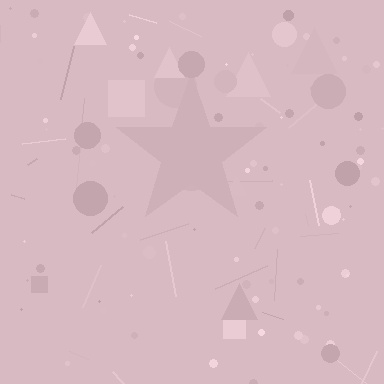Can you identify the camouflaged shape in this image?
The camouflaged shape is a star.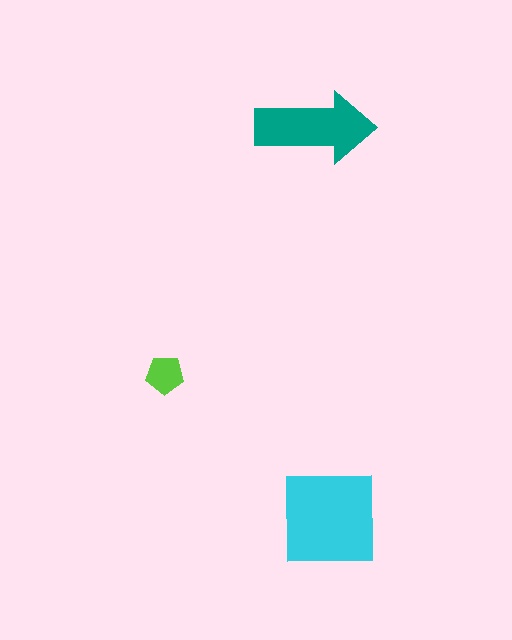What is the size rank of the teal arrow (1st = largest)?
2nd.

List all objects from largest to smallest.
The cyan square, the teal arrow, the lime pentagon.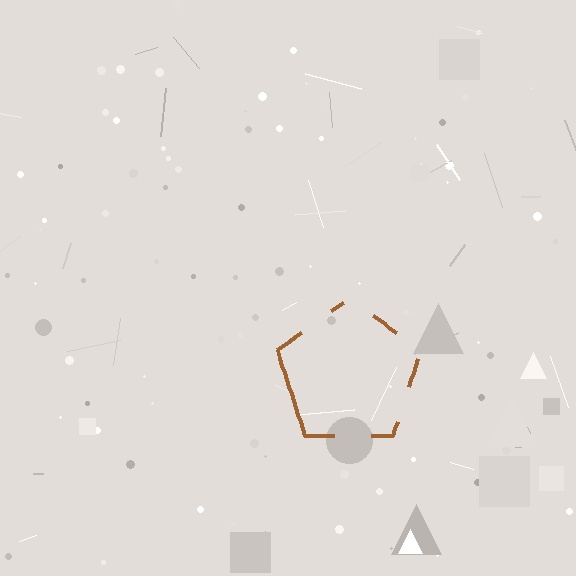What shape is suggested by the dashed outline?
The dashed outline suggests a pentagon.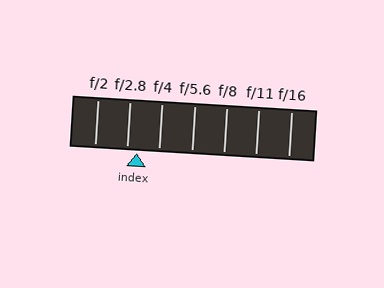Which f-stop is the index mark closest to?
The index mark is closest to f/2.8.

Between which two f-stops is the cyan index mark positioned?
The index mark is between f/2.8 and f/4.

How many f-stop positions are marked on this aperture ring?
There are 7 f-stop positions marked.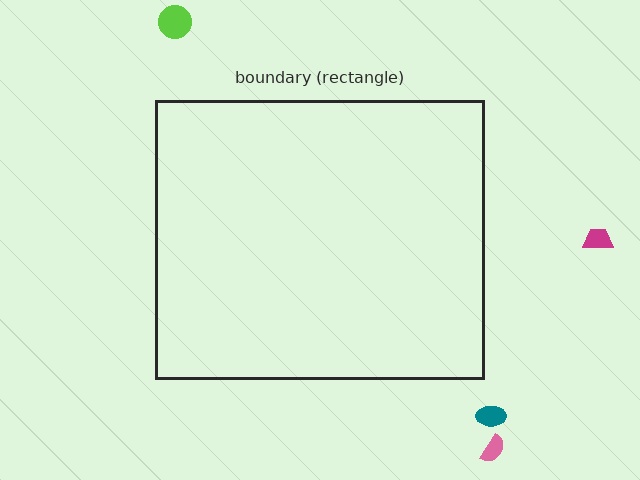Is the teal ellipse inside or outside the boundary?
Outside.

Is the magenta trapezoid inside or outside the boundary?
Outside.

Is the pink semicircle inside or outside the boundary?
Outside.